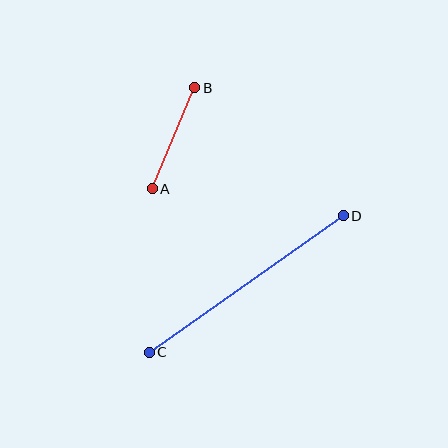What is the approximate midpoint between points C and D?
The midpoint is at approximately (246, 284) pixels.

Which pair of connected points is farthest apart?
Points C and D are farthest apart.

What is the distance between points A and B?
The distance is approximately 109 pixels.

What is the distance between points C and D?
The distance is approximately 238 pixels.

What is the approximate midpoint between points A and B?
The midpoint is at approximately (173, 138) pixels.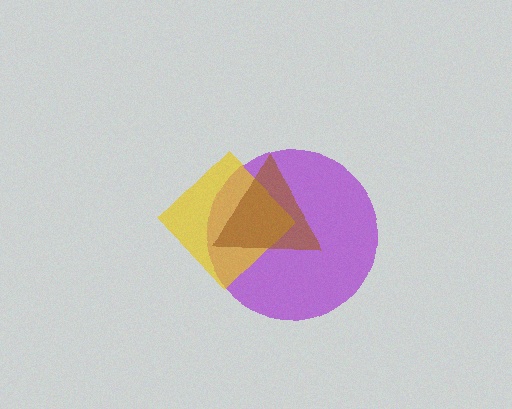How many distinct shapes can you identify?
There are 3 distinct shapes: a purple circle, a yellow diamond, a brown triangle.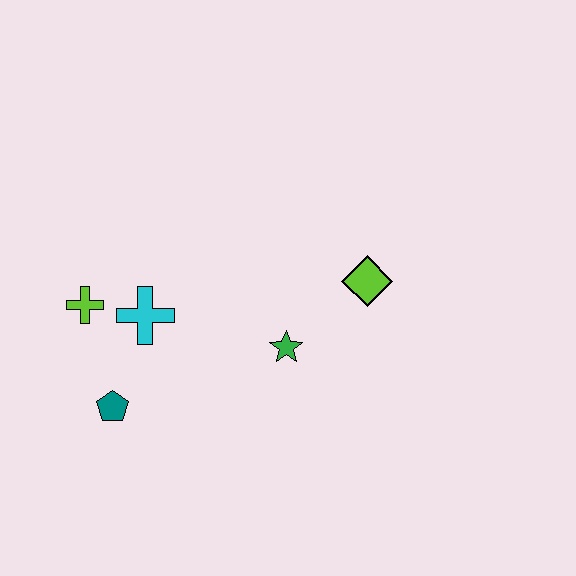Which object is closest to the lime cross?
The cyan cross is closest to the lime cross.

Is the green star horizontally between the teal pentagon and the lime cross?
No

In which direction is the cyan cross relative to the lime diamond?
The cyan cross is to the left of the lime diamond.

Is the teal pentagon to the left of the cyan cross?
Yes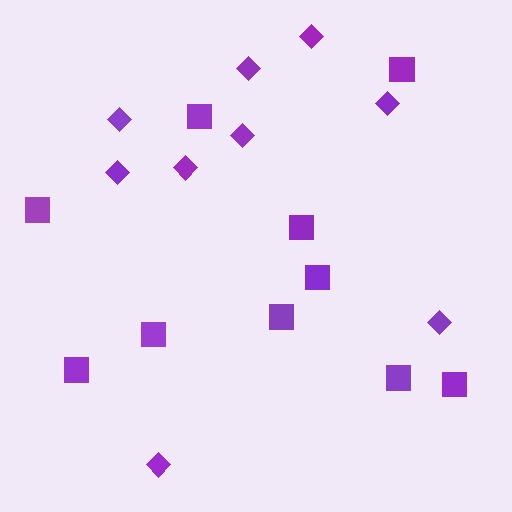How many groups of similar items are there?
There are 2 groups: one group of diamonds (9) and one group of squares (10).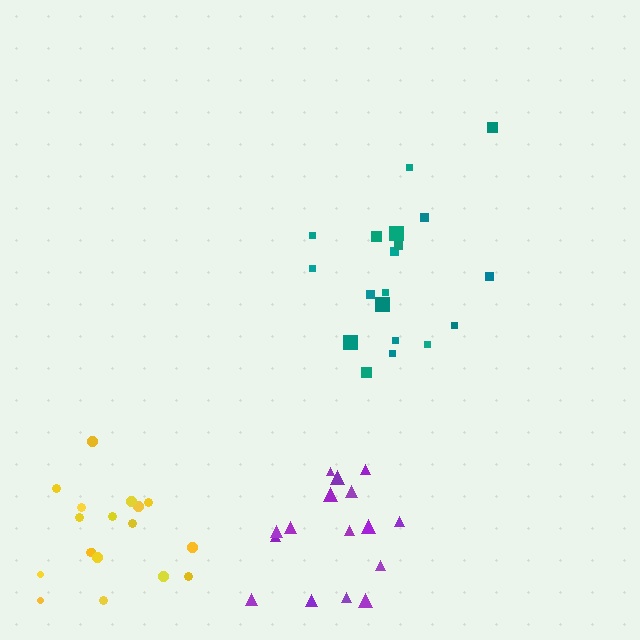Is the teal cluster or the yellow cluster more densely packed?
Yellow.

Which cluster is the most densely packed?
Purple.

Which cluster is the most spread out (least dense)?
Teal.